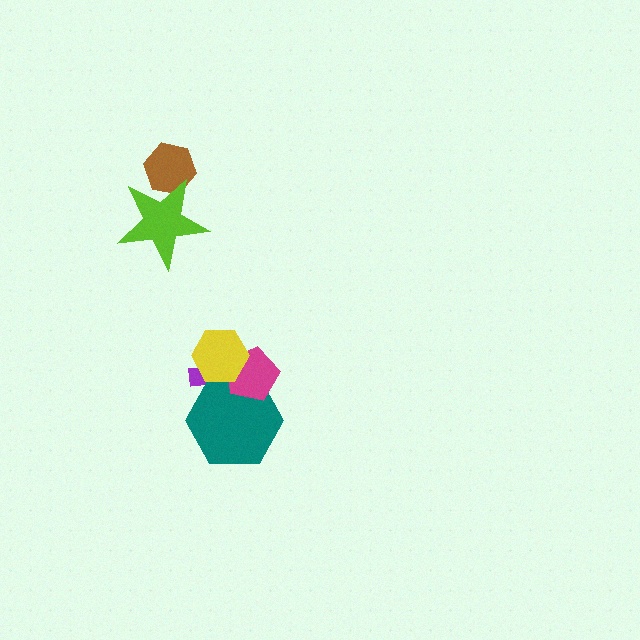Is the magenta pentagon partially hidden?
Yes, it is partially covered by another shape.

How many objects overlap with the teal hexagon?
3 objects overlap with the teal hexagon.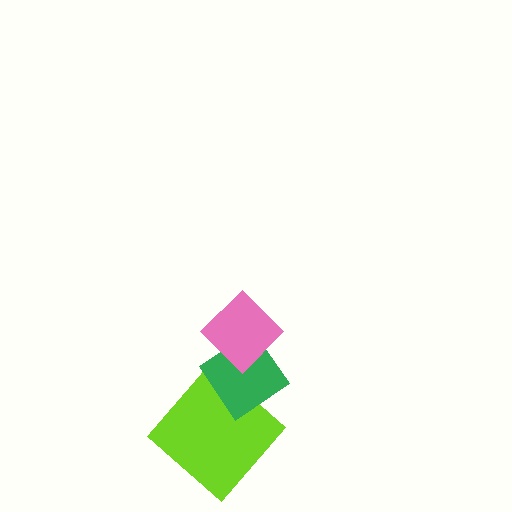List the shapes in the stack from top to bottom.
From top to bottom: the pink diamond, the green diamond, the lime diamond.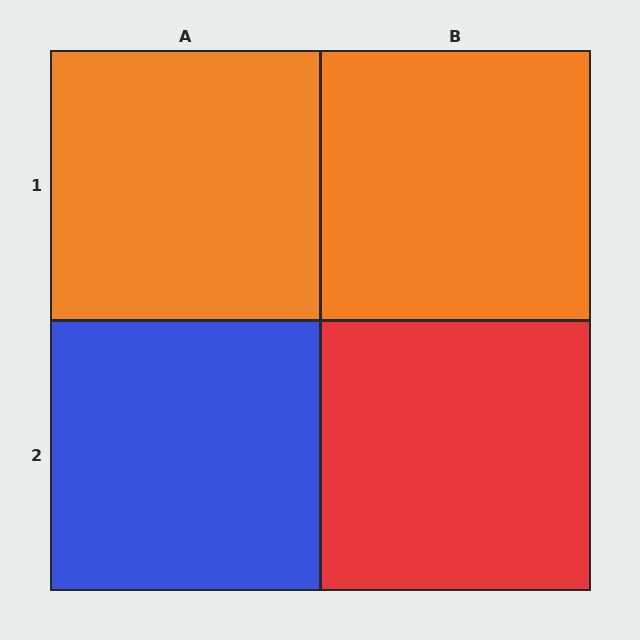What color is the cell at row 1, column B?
Orange.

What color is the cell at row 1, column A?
Orange.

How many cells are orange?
2 cells are orange.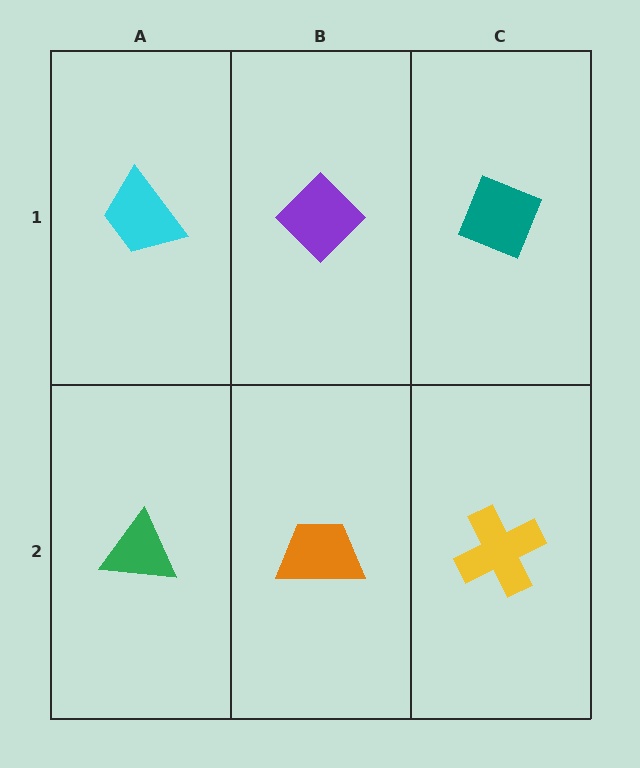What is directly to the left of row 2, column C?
An orange trapezoid.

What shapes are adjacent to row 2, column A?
A cyan trapezoid (row 1, column A), an orange trapezoid (row 2, column B).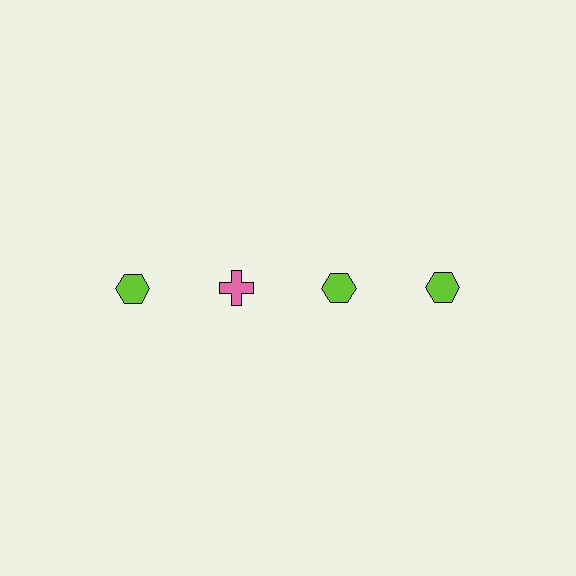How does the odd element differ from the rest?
It differs in both color (pink instead of lime) and shape (cross instead of hexagon).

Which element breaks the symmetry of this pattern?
The pink cross in the top row, second from left column breaks the symmetry. All other shapes are lime hexagons.